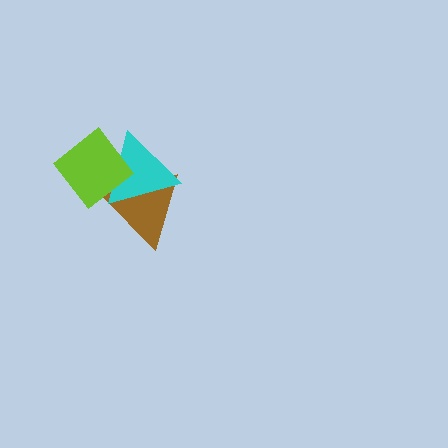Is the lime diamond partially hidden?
No, no other shape covers it.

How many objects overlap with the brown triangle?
2 objects overlap with the brown triangle.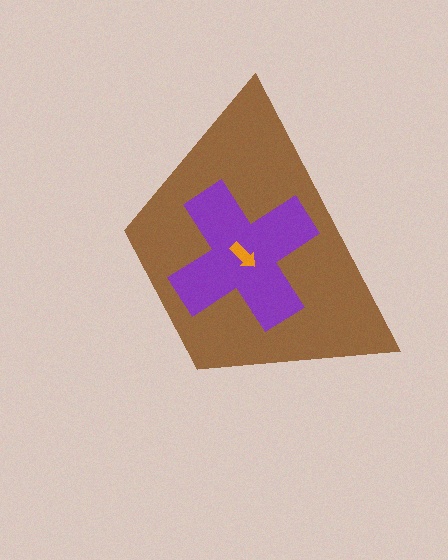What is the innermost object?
The orange arrow.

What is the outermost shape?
The brown trapezoid.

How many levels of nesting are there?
3.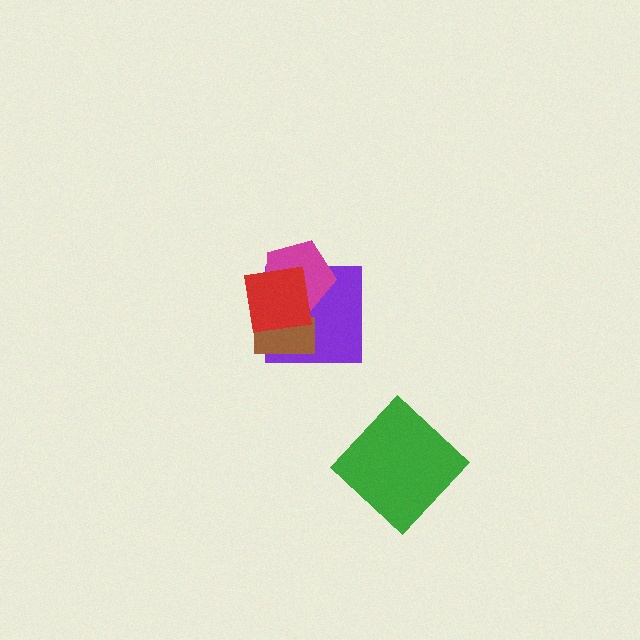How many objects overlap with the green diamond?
0 objects overlap with the green diamond.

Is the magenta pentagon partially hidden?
Yes, it is partially covered by another shape.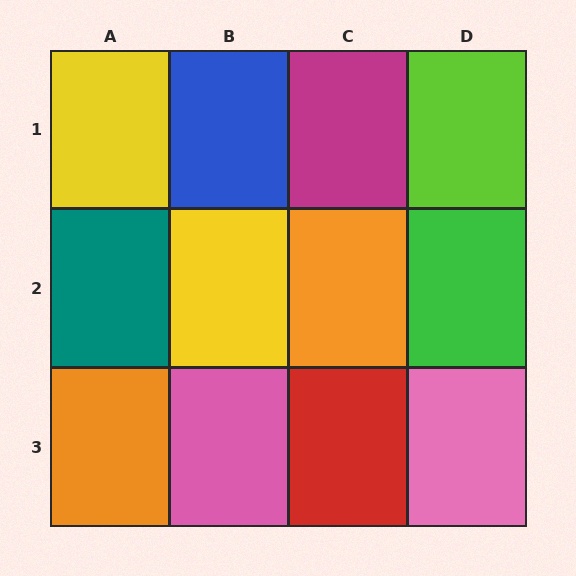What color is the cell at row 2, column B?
Yellow.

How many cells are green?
1 cell is green.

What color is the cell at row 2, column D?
Green.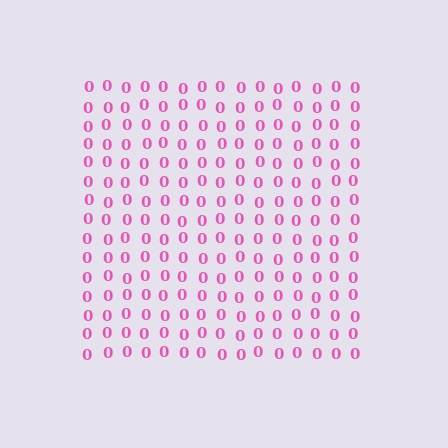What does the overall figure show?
The overall figure shows a square.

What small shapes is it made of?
It is made of small digit 0's.